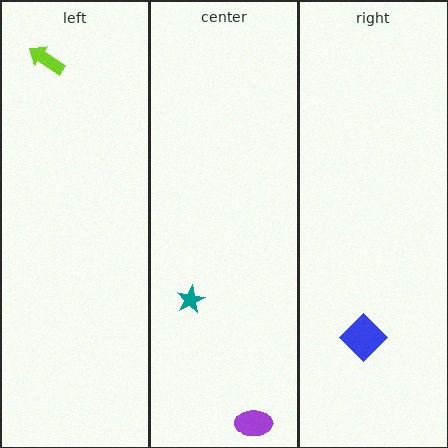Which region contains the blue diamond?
The right region.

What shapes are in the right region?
The blue diamond.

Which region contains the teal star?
The center region.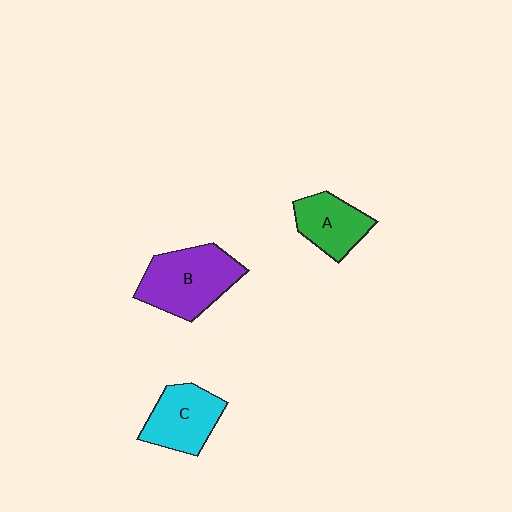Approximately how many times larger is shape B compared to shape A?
Approximately 1.6 times.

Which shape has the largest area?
Shape B (purple).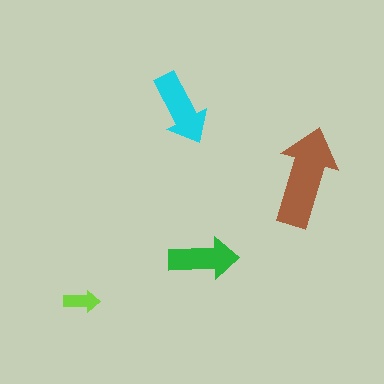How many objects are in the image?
There are 4 objects in the image.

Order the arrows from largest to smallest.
the brown one, the cyan one, the green one, the lime one.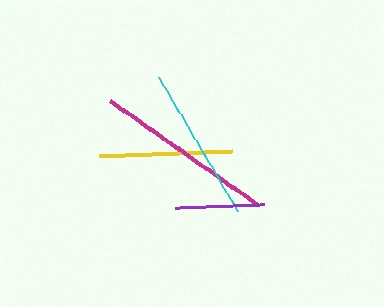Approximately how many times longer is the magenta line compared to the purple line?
The magenta line is approximately 2.0 times the length of the purple line.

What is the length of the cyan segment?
The cyan segment is approximately 156 pixels long.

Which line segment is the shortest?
The purple line is the shortest at approximately 89 pixels.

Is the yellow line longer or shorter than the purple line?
The yellow line is longer than the purple line.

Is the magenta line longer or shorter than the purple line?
The magenta line is longer than the purple line.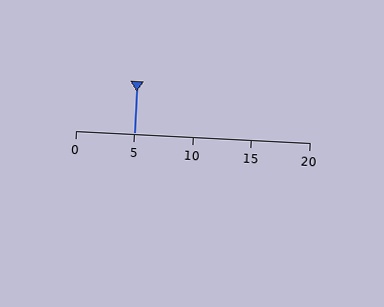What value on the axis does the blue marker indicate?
The marker indicates approximately 5.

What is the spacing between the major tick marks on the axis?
The major ticks are spaced 5 apart.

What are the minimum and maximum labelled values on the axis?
The axis runs from 0 to 20.